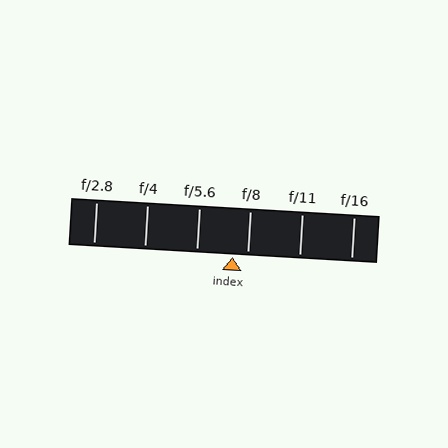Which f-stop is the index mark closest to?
The index mark is closest to f/8.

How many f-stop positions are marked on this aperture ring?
There are 6 f-stop positions marked.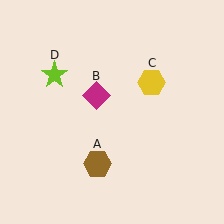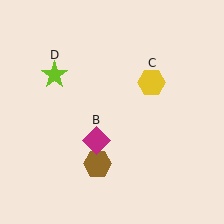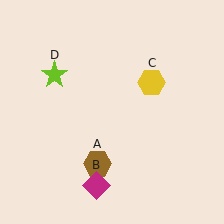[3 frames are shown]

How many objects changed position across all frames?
1 object changed position: magenta diamond (object B).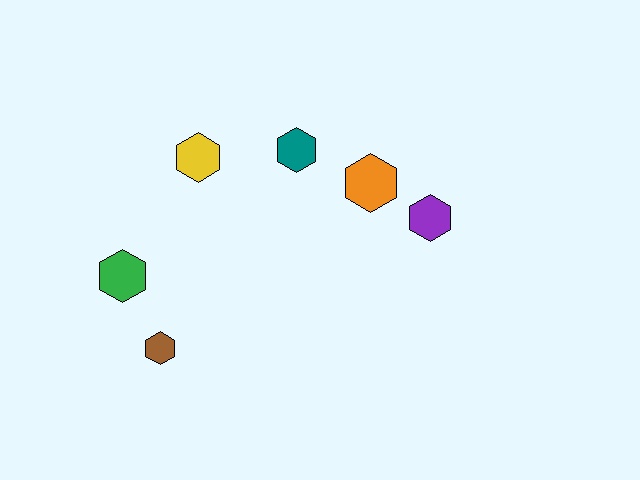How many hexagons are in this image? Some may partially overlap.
There are 6 hexagons.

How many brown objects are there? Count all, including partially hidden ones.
There is 1 brown object.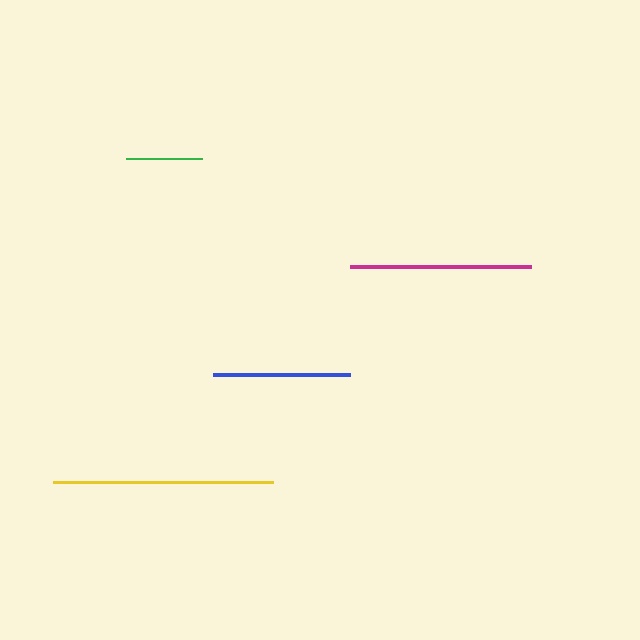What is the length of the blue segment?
The blue segment is approximately 137 pixels long.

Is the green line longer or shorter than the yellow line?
The yellow line is longer than the green line.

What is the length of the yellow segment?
The yellow segment is approximately 220 pixels long.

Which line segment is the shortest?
The green line is the shortest at approximately 76 pixels.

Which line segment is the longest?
The yellow line is the longest at approximately 220 pixels.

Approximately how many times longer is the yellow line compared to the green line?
The yellow line is approximately 2.9 times the length of the green line.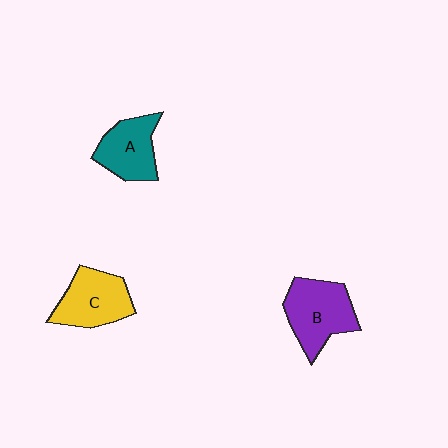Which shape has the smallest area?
Shape A (teal).